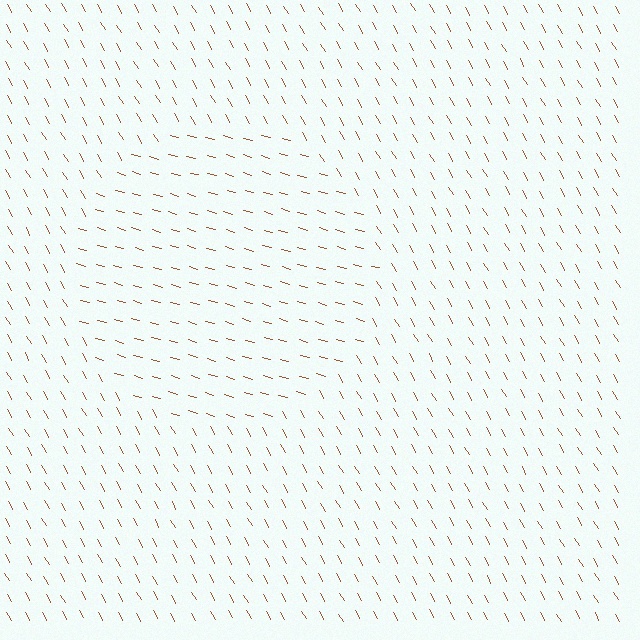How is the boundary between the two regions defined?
The boundary is defined purely by a change in line orientation (approximately 45 degrees difference). All lines are the same color and thickness.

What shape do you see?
I see a circle.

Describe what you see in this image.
The image is filled with small brown line segments. A circle region in the image has lines oriented differently from the surrounding lines, creating a visible texture boundary.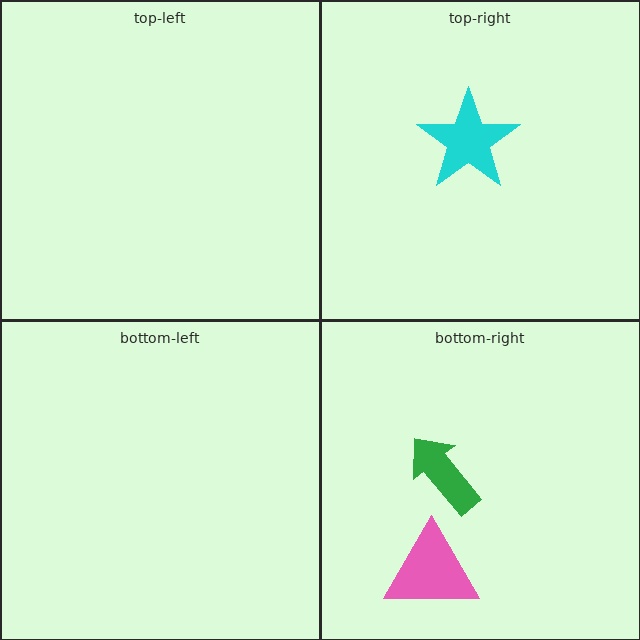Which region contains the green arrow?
The bottom-right region.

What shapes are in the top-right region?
The cyan star.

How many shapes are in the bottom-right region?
2.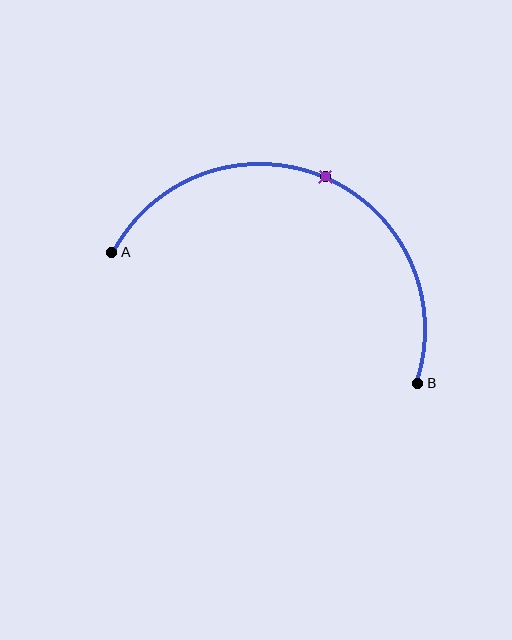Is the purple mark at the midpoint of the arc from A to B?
Yes. The purple mark lies on the arc at equal arc-length from both A and B — it is the arc midpoint.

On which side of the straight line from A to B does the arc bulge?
The arc bulges above the straight line connecting A and B.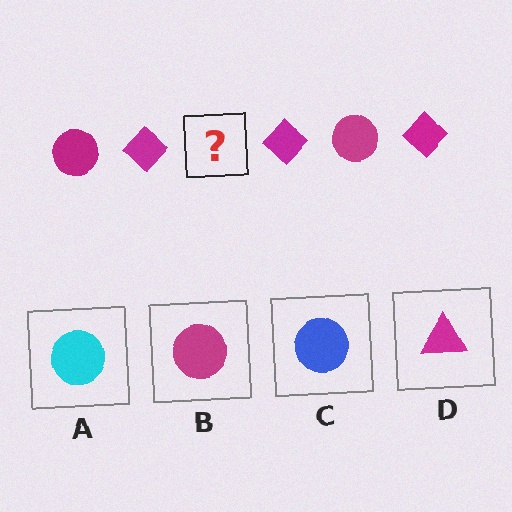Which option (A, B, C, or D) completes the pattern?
B.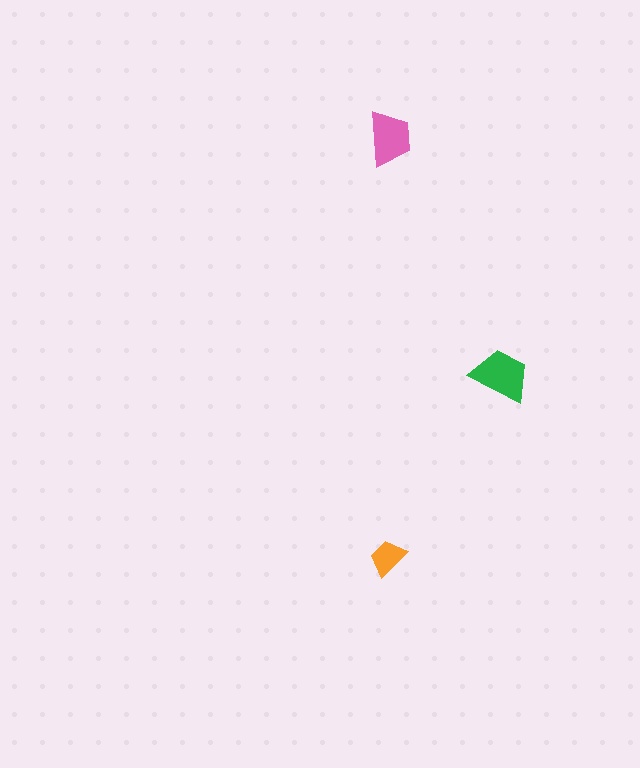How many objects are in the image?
There are 3 objects in the image.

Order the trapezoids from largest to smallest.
the green one, the pink one, the orange one.